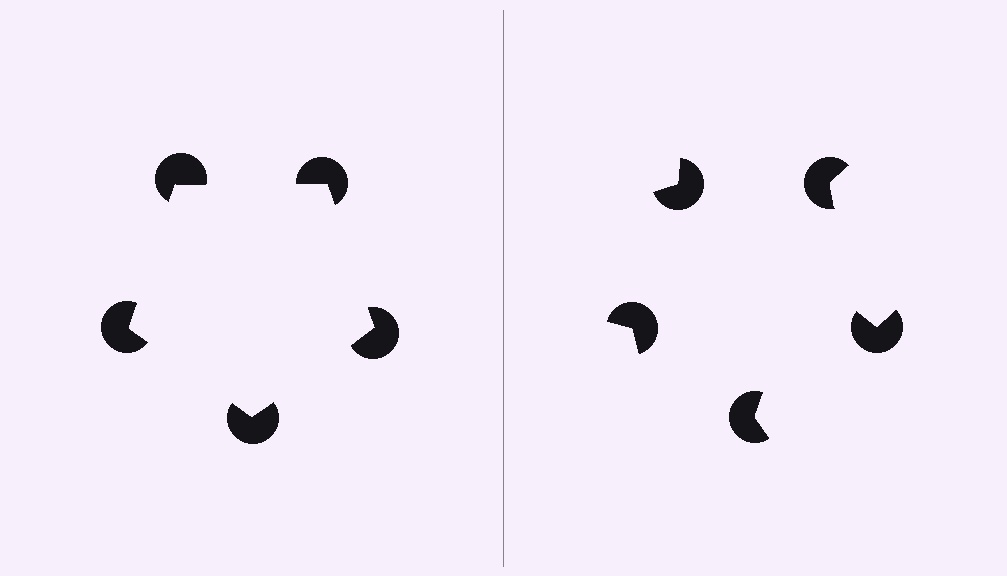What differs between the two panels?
The pac-man discs are positioned identically on both sides; only the wedge orientations differ. On the left they align to a pentagon; on the right they are misaligned.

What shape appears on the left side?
An illusory pentagon.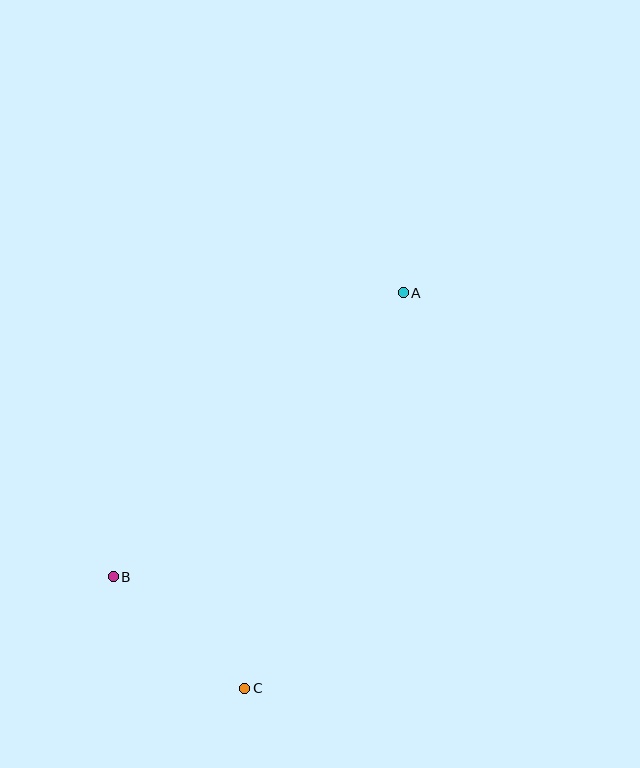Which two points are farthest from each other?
Points A and C are farthest from each other.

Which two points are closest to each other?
Points B and C are closest to each other.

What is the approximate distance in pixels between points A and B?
The distance between A and B is approximately 406 pixels.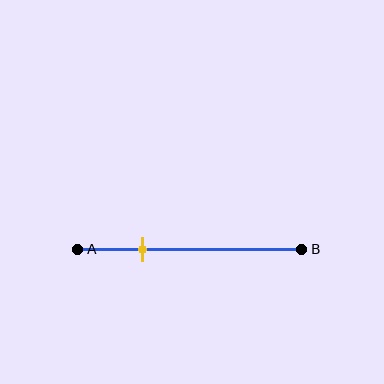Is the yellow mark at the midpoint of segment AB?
No, the mark is at about 30% from A, not at the 50% midpoint.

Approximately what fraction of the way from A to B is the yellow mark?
The yellow mark is approximately 30% of the way from A to B.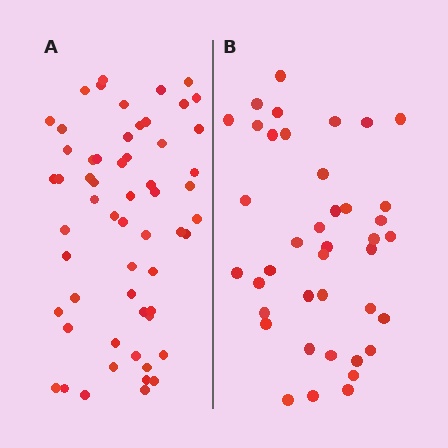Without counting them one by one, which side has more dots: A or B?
Region A (the left region) has more dots.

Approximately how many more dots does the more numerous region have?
Region A has approximately 20 more dots than region B.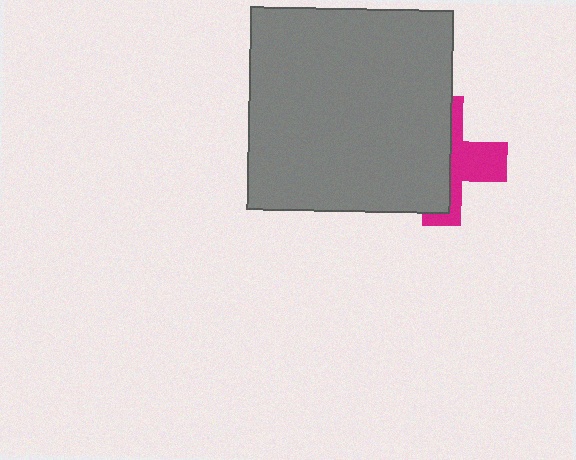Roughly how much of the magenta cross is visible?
A small part of it is visible (roughly 42%).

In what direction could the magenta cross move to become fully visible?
The magenta cross could move right. That would shift it out from behind the gray square entirely.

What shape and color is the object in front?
The object in front is a gray square.